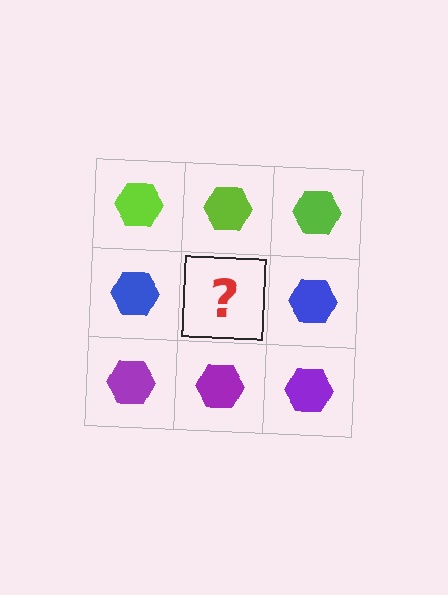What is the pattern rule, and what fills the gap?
The rule is that each row has a consistent color. The gap should be filled with a blue hexagon.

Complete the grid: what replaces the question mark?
The question mark should be replaced with a blue hexagon.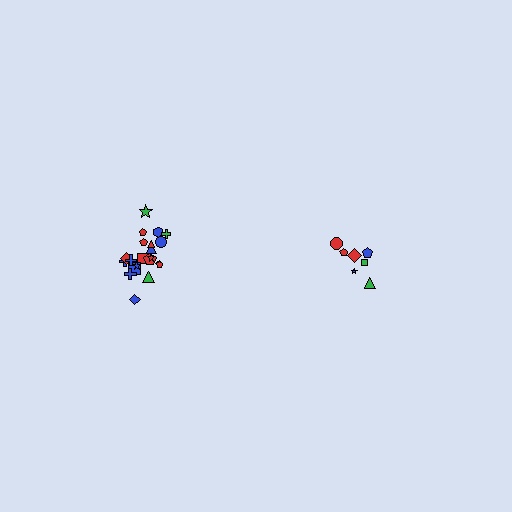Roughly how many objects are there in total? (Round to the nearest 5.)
Roughly 30 objects in total.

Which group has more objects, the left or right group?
The left group.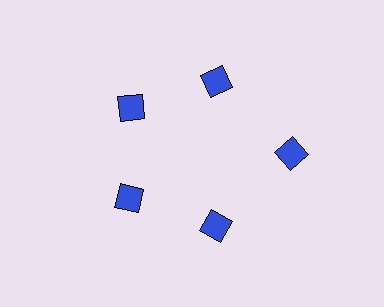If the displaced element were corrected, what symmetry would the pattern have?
It would have 5-fold rotational symmetry — the pattern would map onto itself every 72 degrees.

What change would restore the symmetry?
The symmetry would be restored by moving it inward, back onto the ring so that all 5 diamonds sit at equal angles and equal distance from the center.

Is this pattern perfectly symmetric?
No. The 5 blue diamonds are arranged in a ring, but one element near the 3 o'clock position is pushed outward from the center, breaking the 5-fold rotational symmetry.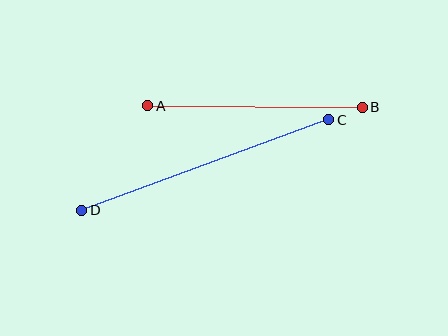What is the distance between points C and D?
The distance is approximately 263 pixels.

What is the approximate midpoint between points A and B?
The midpoint is at approximately (255, 107) pixels.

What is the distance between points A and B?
The distance is approximately 214 pixels.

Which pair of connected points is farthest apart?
Points C and D are farthest apart.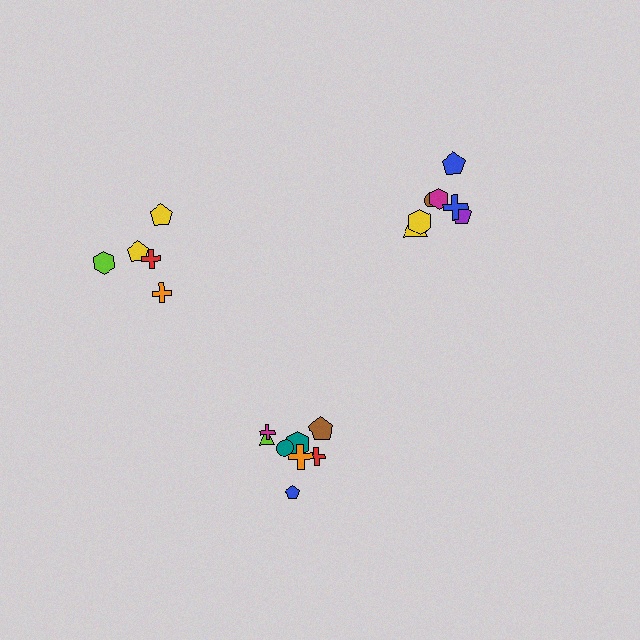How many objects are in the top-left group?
There are 5 objects.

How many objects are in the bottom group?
There are 8 objects.